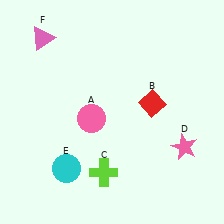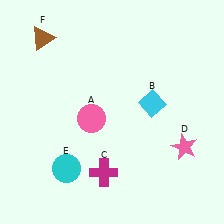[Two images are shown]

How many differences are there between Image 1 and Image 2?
There are 3 differences between the two images.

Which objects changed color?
B changed from red to cyan. C changed from lime to magenta. F changed from pink to brown.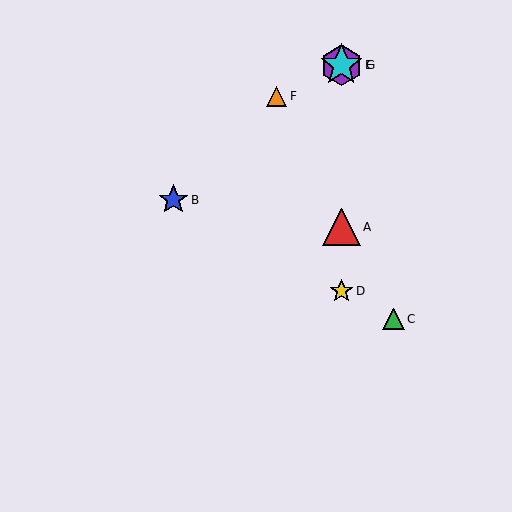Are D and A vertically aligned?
Yes, both are at x≈341.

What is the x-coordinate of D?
Object D is at x≈341.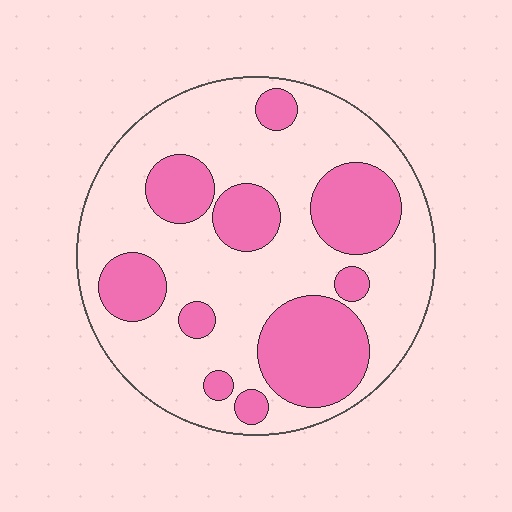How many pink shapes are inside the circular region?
10.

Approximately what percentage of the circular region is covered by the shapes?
Approximately 35%.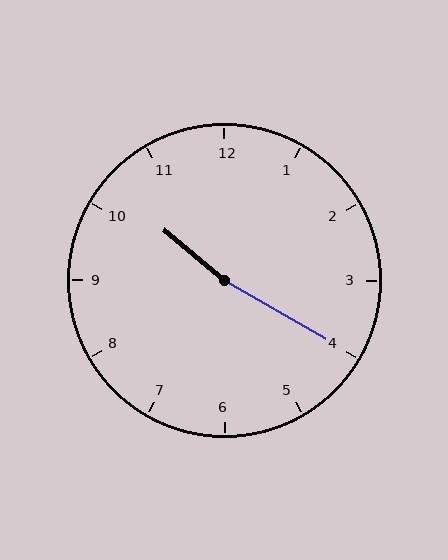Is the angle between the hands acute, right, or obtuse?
It is obtuse.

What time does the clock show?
10:20.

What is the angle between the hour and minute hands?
Approximately 170 degrees.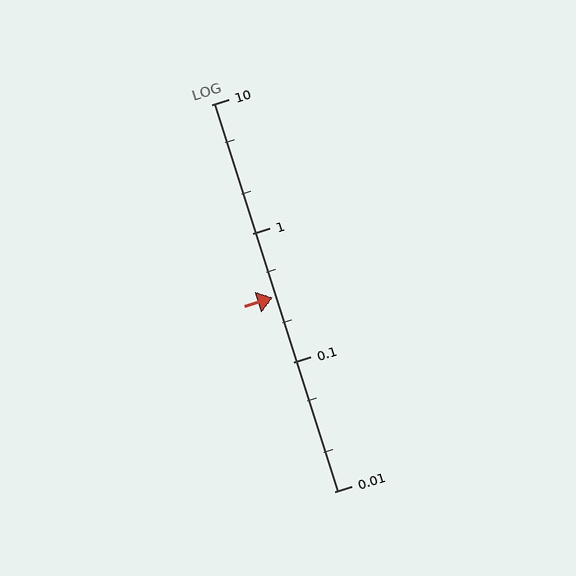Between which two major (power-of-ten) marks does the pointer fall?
The pointer is between 0.1 and 1.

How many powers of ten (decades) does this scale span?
The scale spans 3 decades, from 0.01 to 10.